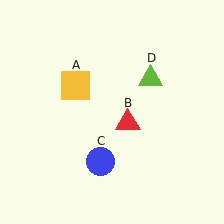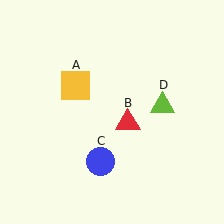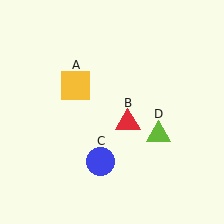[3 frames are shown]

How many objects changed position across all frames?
1 object changed position: lime triangle (object D).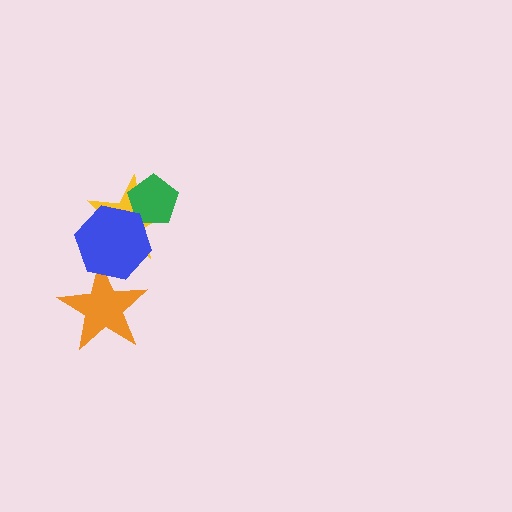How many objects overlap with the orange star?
1 object overlaps with the orange star.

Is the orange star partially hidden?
Yes, it is partially covered by another shape.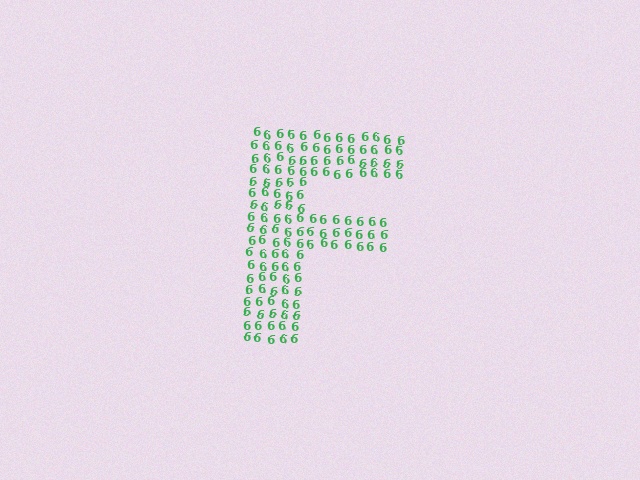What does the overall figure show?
The overall figure shows the letter F.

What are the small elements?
The small elements are digit 6's.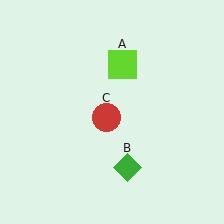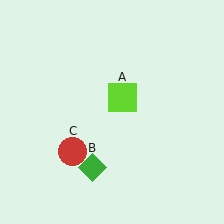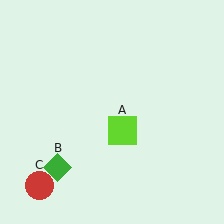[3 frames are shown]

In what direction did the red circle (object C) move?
The red circle (object C) moved down and to the left.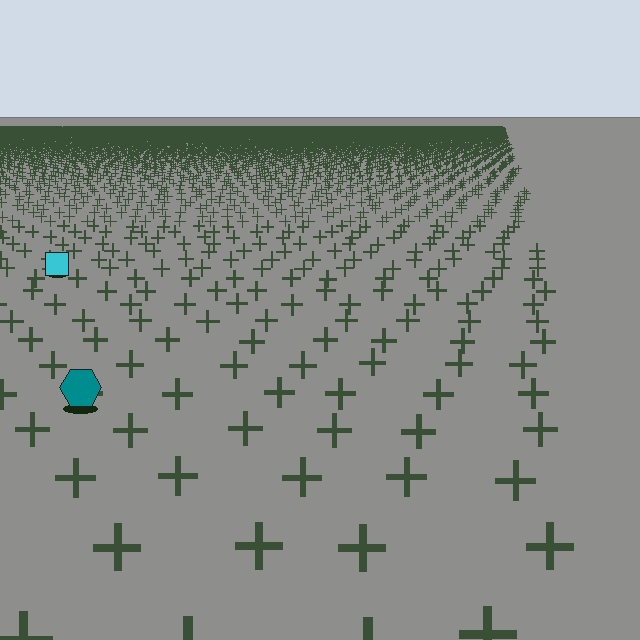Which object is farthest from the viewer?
The cyan square is farthest from the viewer. It appears smaller and the ground texture around it is denser.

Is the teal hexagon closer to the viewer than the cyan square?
Yes. The teal hexagon is closer — you can tell from the texture gradient: the ground texture is coarser near it.